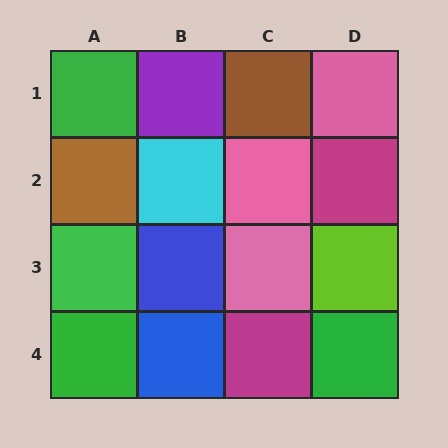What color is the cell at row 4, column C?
Magenta.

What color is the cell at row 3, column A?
Green.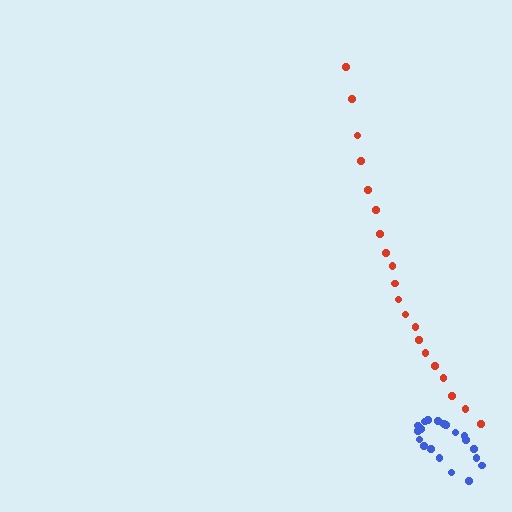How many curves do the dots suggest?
There are 2 distinct paths.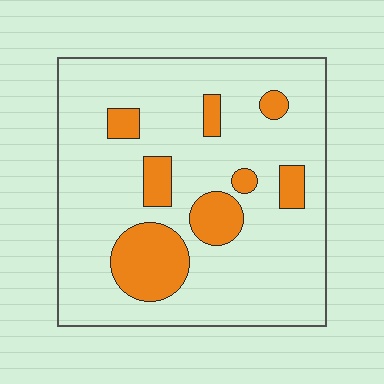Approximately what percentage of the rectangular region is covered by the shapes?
Approximately 20%.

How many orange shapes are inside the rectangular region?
8.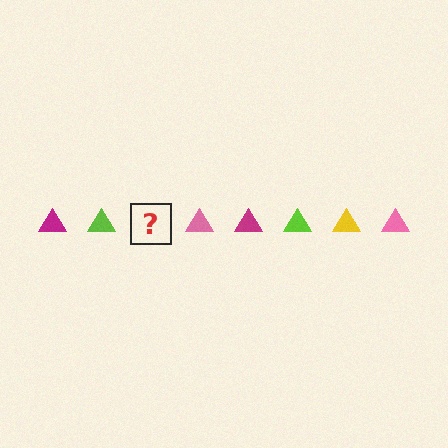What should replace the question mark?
The question mark should be replaced with a yellow triangle.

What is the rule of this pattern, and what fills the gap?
The rule is that the pattern cycles through magenta, lime, yellow, pink triangles. The gap should be filled with a yellow triangle.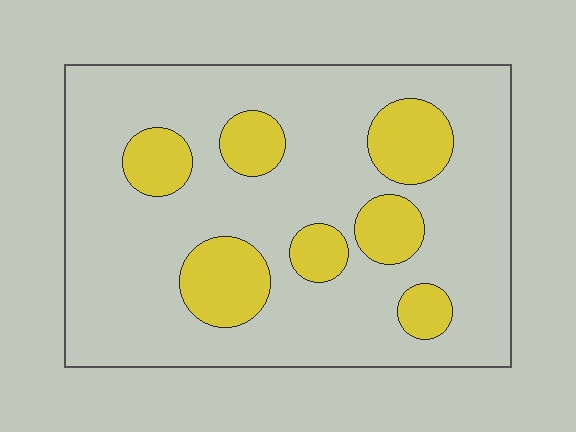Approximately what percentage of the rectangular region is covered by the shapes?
Approximately 20%.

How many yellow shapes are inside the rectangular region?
7.